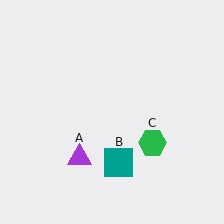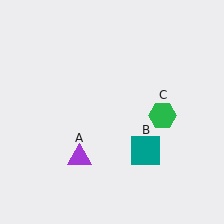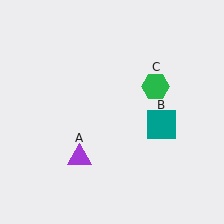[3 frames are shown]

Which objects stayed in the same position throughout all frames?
Purple triangle (object A) remained stationary.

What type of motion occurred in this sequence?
The teal square (object B), green hexagon (object C) rotated counterclockwise around the center of the scene.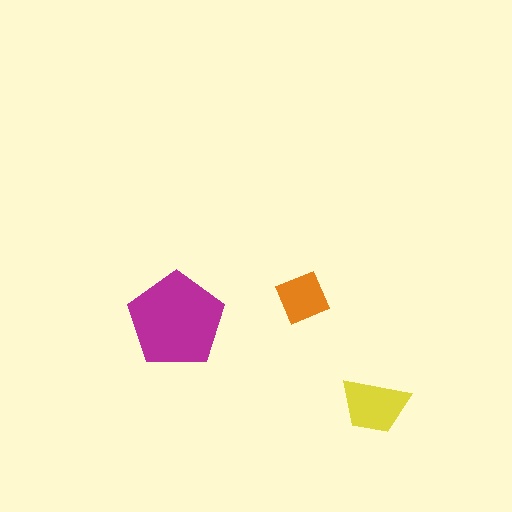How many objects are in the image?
There are 3 objects in the image.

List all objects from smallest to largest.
The orange diamond, the yellow trapezoid, the magenta pentagon.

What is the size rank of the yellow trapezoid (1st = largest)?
2nd.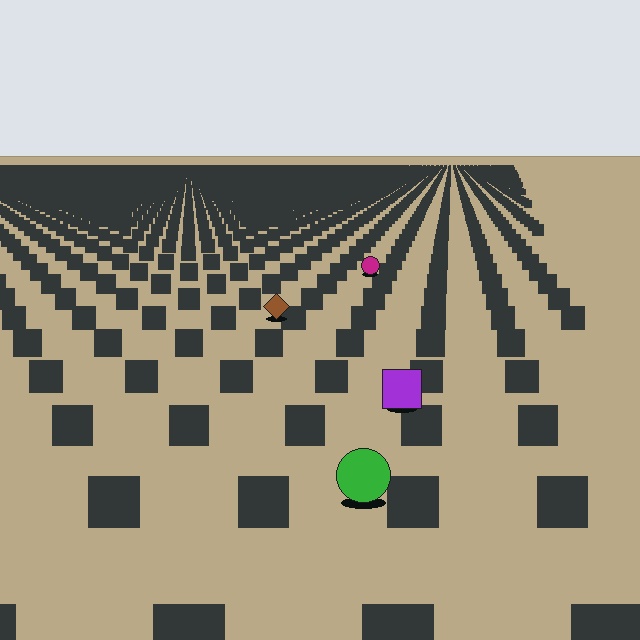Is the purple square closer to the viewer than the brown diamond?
Yes. The purple square is closer — you can tell from the texture gradient: the ground texture is coarser near it.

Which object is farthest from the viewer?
The magenta circle is farthest from the viewer. It appears smaller and the ground texture around it is denser.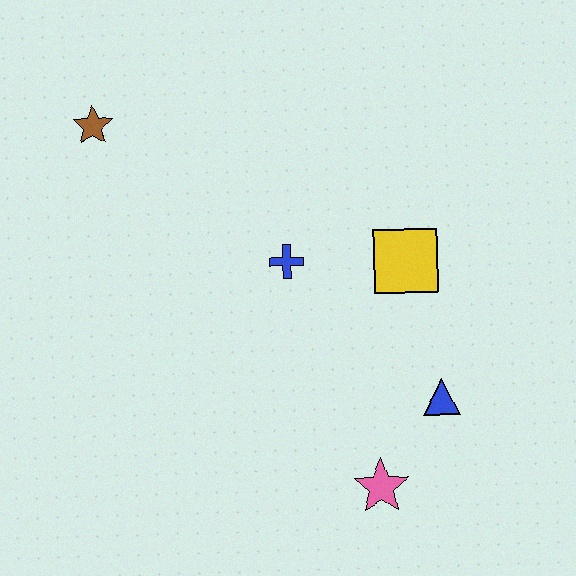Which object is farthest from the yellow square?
The brown star is farthest from the yellow square.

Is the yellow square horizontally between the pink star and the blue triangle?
Yes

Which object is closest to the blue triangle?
The pink star is closest to the blue triangle.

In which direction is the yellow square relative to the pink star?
The yellow square is above the pink star.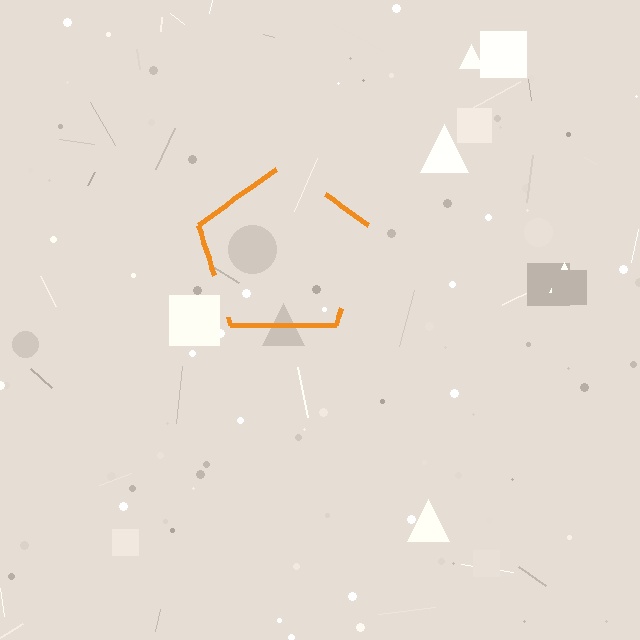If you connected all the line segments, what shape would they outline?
They would outline a pentagon.